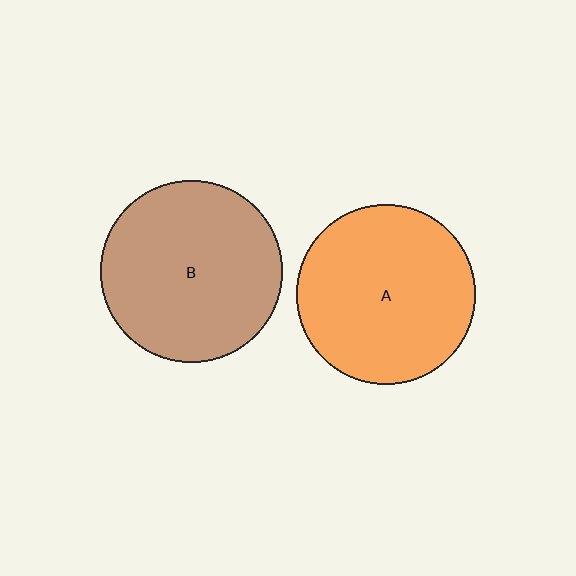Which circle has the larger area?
Circle B (brown).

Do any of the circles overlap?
No, none of the circles overlap.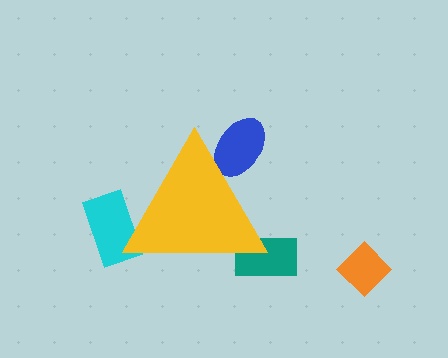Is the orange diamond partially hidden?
No, the orange diamond is fully visible.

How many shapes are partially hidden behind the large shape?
3 shapes are partially hidden.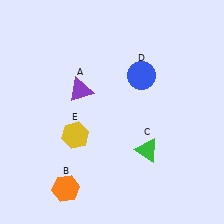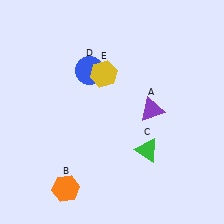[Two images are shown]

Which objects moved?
The objects that moved are: the purple triangle (A), the blue circle (D), the yellow hexagon (E).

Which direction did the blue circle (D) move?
The blue circle (D) moved left.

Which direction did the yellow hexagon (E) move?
The yellow hexagon (E) moved up.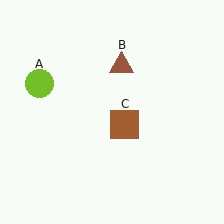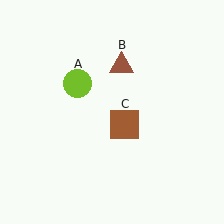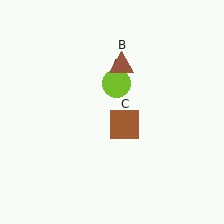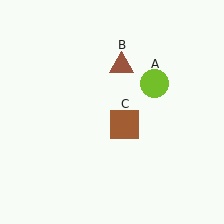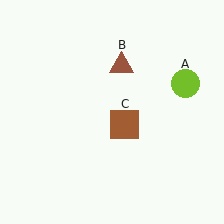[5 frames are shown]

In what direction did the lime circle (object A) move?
The lime circle (object A) moved right.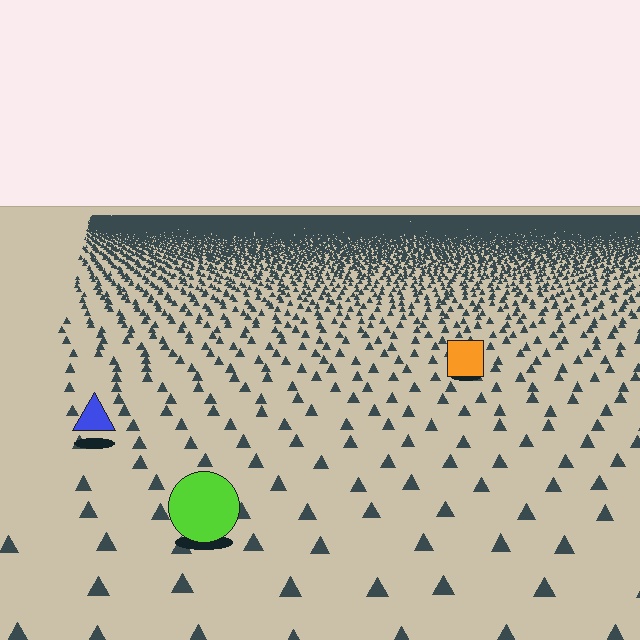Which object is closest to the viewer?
The lime circle is closest. The texture marks near it are larger and more spread out.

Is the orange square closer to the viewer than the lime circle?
No. The lime circle is closer — you can tell from the texture gradient: the ground texture is coarser near it.